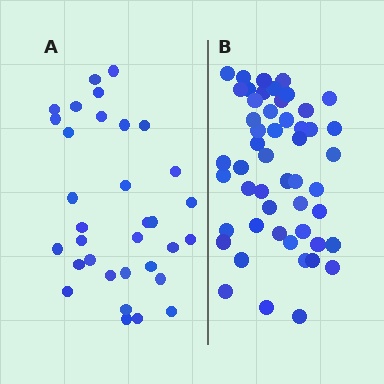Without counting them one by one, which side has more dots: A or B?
Region B (the right region) has more dots.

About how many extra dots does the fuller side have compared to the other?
Region B has approximately 20 more dots than region A.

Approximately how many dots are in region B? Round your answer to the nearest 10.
About 50 dots. (The exact count is 51, which rounds to 50.)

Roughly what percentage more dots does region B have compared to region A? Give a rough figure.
About 55% more.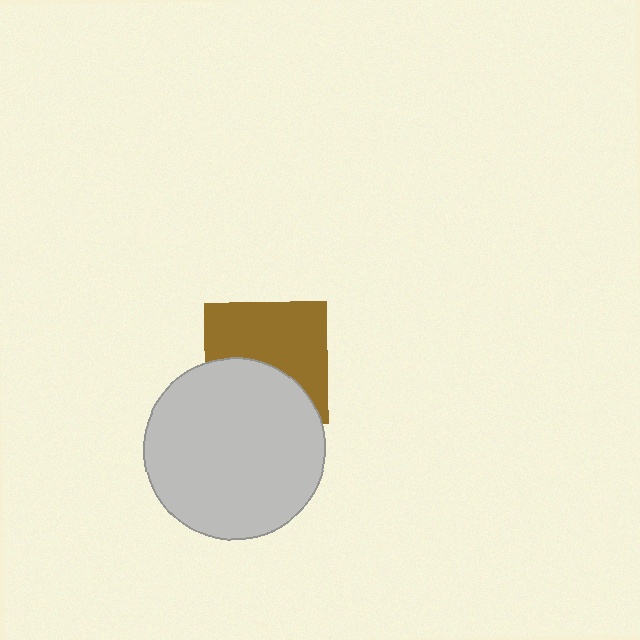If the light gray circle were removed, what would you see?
You would see the complete brown square.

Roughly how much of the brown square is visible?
About half of it is visible (roughly 58%).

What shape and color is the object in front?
The object in front is a light gray circle.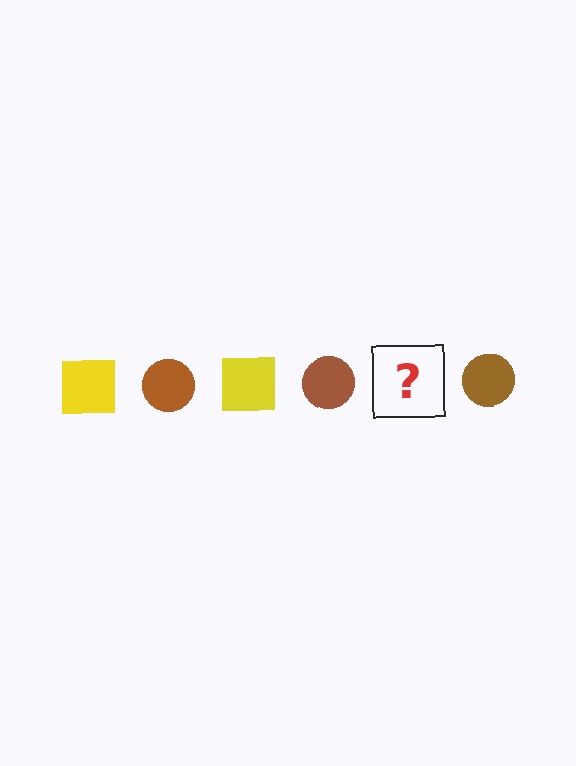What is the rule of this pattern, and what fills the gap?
The rule is that the pattern alternates between yellow square and brown circle. The gap should be filled with a yellow square.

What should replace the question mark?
The question mark should be replaced with a yellow square.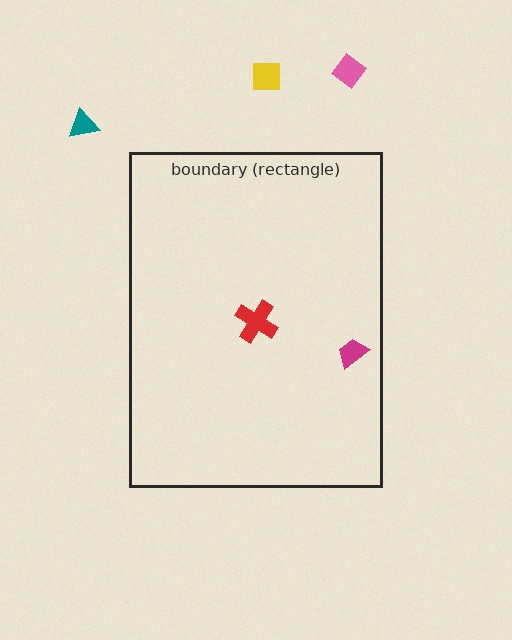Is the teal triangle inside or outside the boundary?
Outside.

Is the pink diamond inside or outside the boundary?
Outside.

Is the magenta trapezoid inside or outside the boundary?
Inside.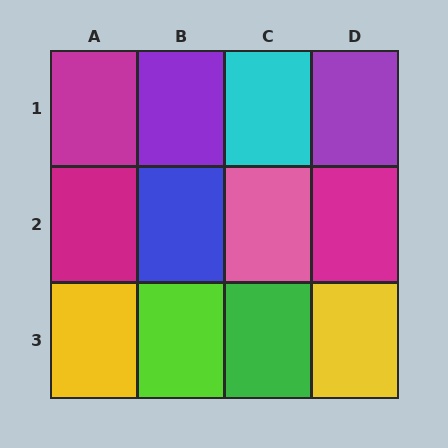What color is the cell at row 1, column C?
Cyan.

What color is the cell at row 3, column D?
Yellow.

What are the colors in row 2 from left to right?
Magenta, blue, pink, magenta.